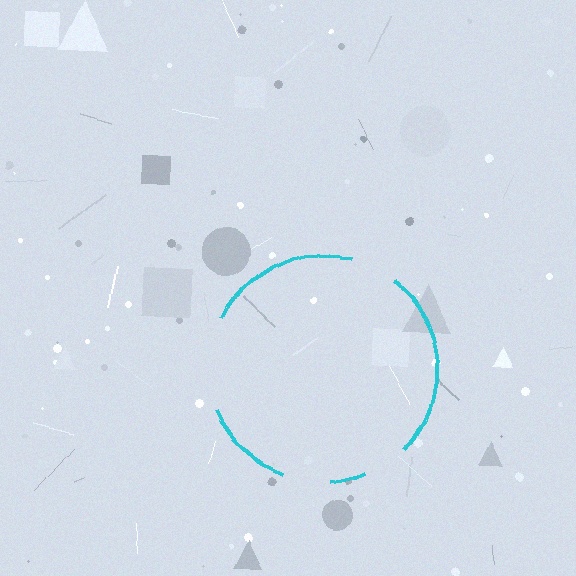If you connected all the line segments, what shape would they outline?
They would outline a circle.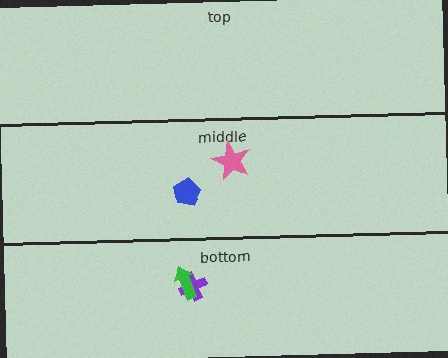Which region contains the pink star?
The middle region.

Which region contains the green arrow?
The bottom region.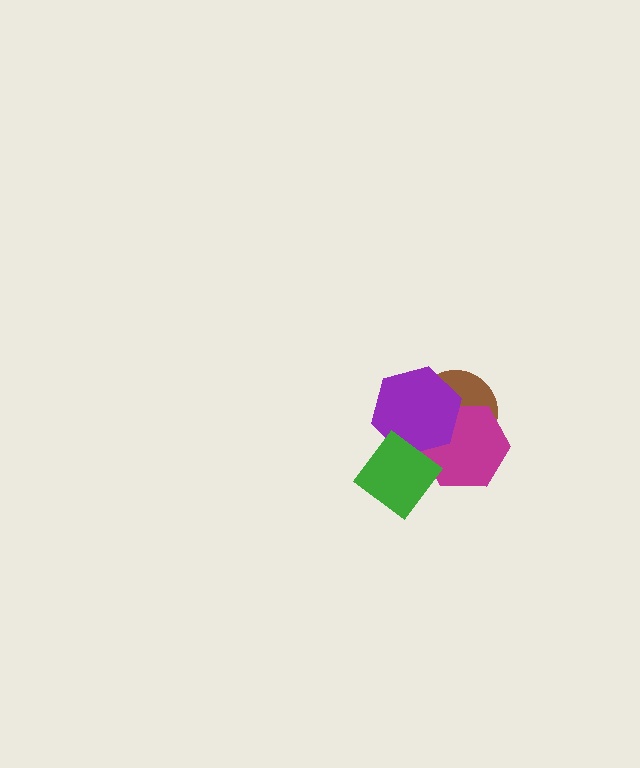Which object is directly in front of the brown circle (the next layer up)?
The magenta hexagon is directly in front of the brown circle.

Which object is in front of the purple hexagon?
The green diamond is in front of the purple hexagon.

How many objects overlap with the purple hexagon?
3 objects overlap with the purple hexagon.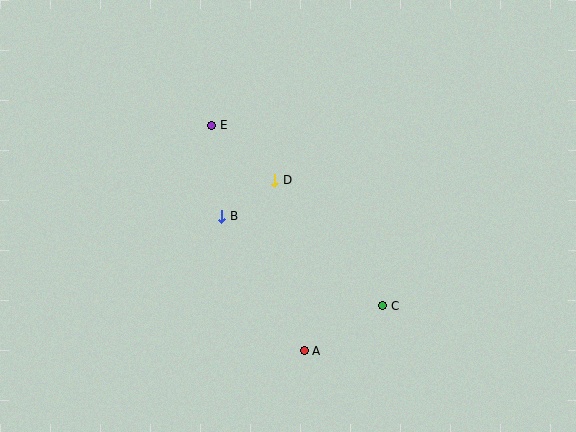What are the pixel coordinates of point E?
Point E is at (212, 125).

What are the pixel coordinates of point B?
Point B is at (222, 216).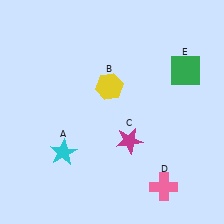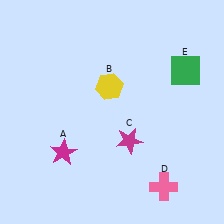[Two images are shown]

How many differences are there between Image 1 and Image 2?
There is 1 difference between the two images.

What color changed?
The star (A) changed from cyan in Image 1 to magenta in Image 2.